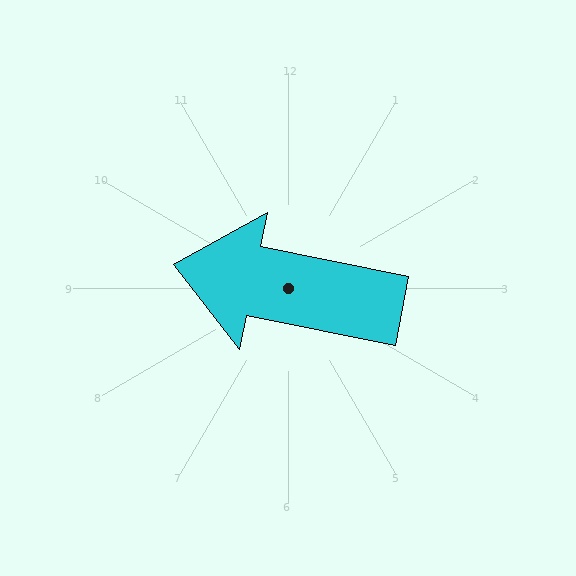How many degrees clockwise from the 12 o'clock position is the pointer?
Approximately 281 degrees.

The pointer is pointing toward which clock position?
Roughly 9 o'clock.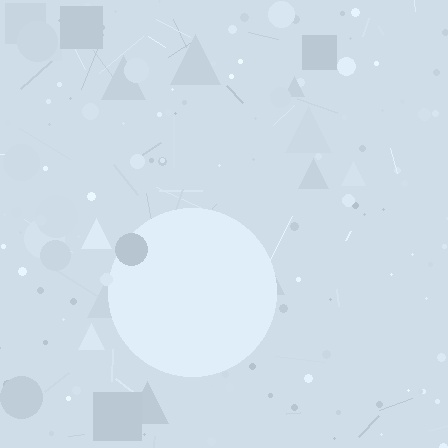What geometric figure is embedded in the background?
A circle is embedded in the background.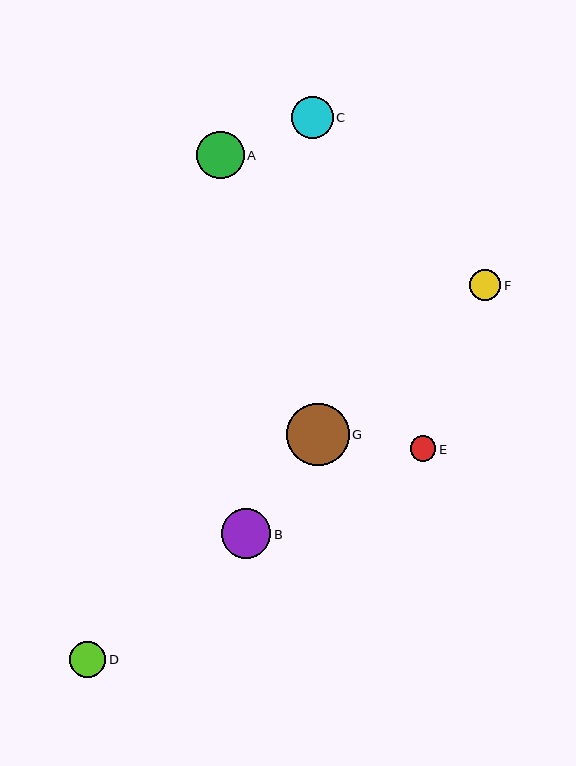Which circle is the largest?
Circle G is the largest with a size of approximately 62 pixels.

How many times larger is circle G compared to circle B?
Circle G is approximately 1.3 times the size of circle B.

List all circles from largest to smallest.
From largest to smallest: G, B, A, C, D, F, E.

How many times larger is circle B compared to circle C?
Circle B is approximately 1.2 times the size of circle C.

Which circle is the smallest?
Circle E is the smallest with a size of approximately 26 pixels.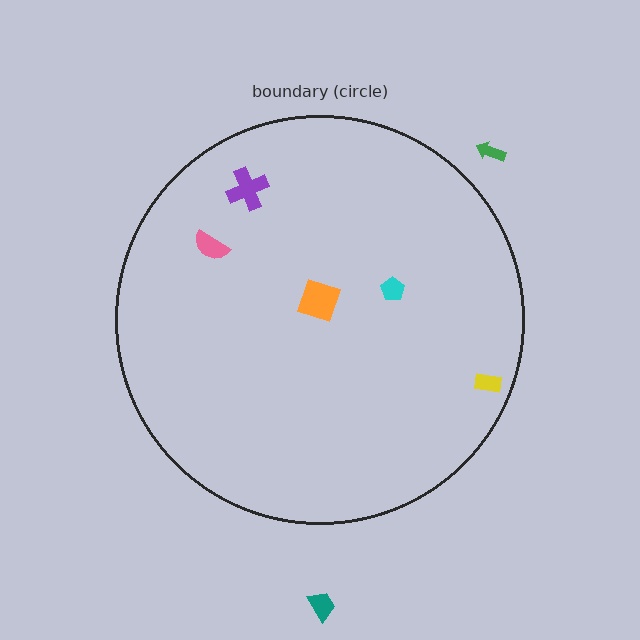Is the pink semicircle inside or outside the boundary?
Inside.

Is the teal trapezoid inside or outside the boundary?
Outside.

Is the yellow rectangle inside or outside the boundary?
Inside.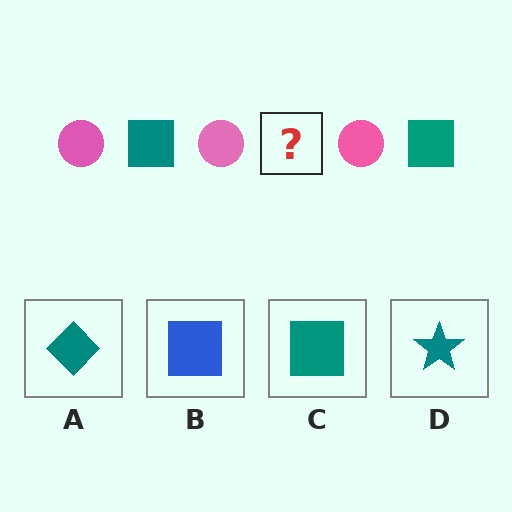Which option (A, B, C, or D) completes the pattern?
C.